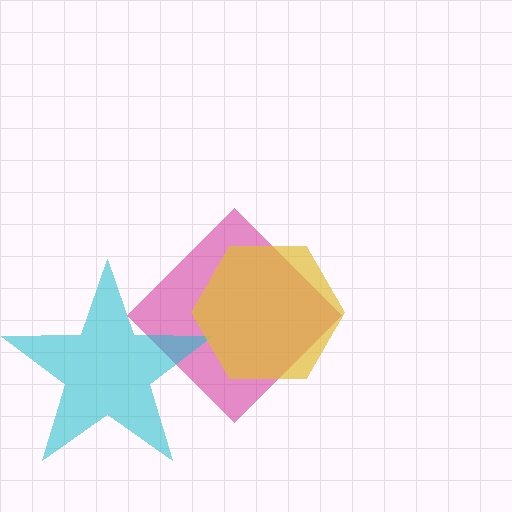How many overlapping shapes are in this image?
There are 3 overlapping shapes in the image.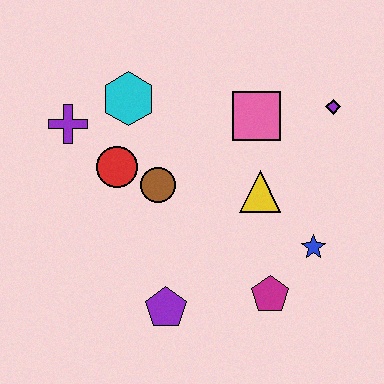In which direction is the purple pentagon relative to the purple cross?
The purple pentagon is below the purple cross.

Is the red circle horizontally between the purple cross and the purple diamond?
Yes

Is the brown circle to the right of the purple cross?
Yes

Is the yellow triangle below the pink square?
Yes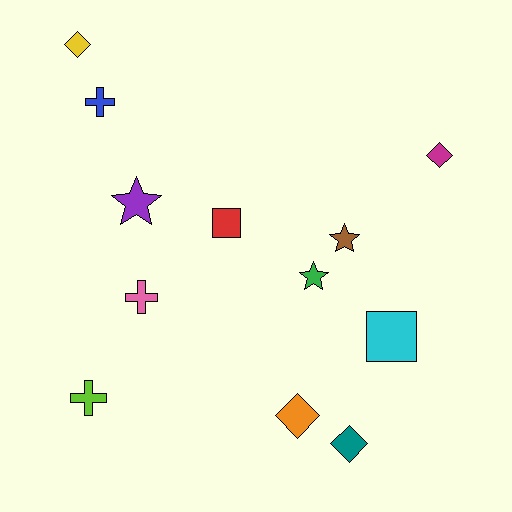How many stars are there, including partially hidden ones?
There are 3 stars.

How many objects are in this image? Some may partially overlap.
There are 12 objects.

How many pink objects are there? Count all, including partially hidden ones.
There is 1 pink object.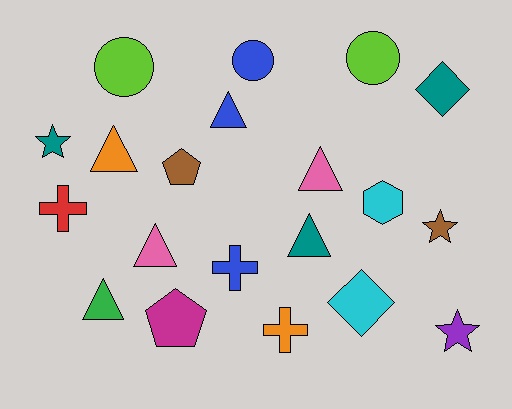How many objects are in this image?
There are 20 objects.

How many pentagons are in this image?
There are 2 pentagons.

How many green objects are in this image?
There is 1 green object.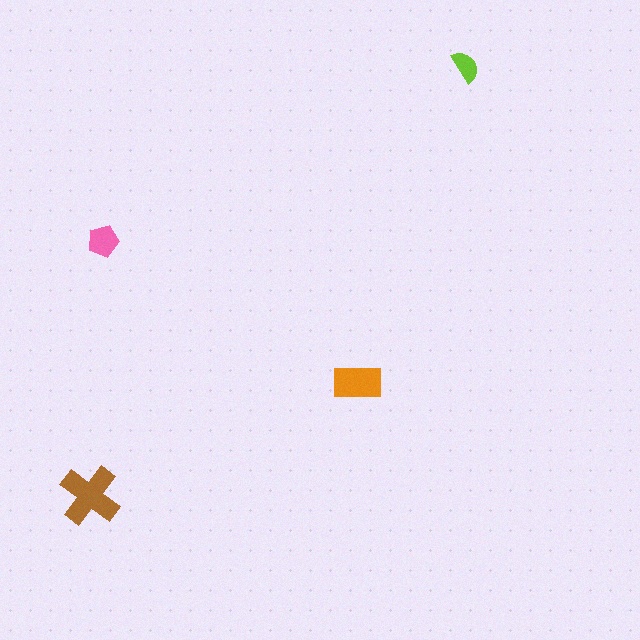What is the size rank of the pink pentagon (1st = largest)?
3rd.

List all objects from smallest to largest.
The lime semicircle, the pink pentagon, the orange rectangle, the brown cross.